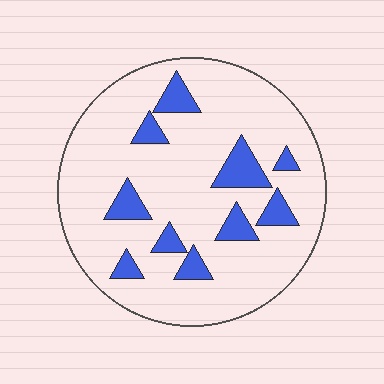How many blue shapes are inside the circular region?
10.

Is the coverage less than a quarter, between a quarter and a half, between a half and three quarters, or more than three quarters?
Less than a quarter.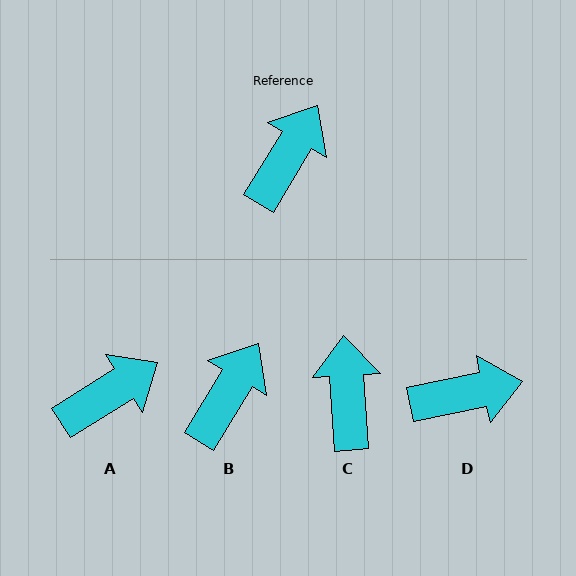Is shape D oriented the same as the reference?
No, it is off by about 47 degrees.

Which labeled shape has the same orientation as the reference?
B.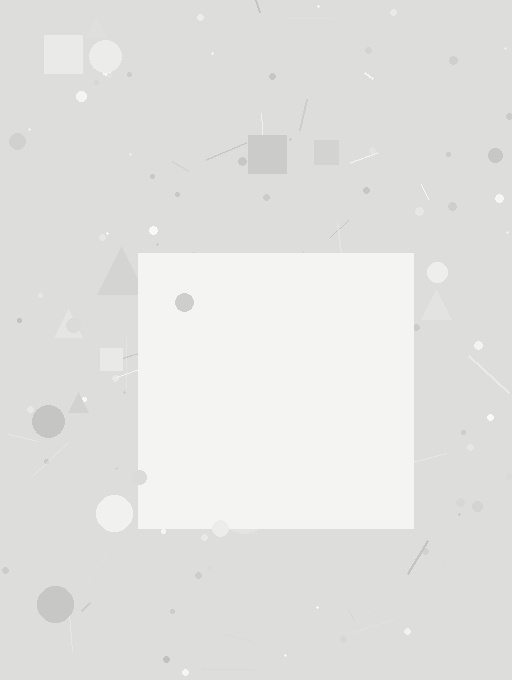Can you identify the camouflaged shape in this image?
The camouflaged shape is a square.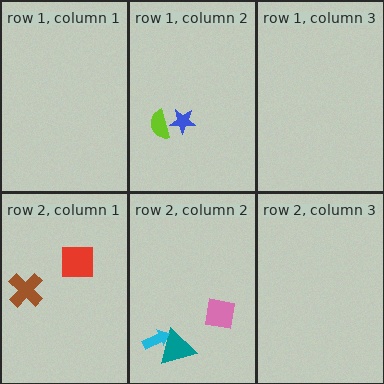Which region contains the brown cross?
The row 2, column 1 region.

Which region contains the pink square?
The row 2, column 2 region.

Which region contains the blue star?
The row 1, column 2 region.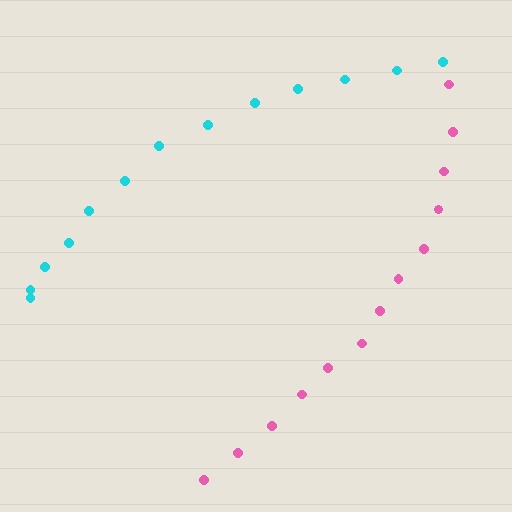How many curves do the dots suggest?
There are 2 distinct paths.